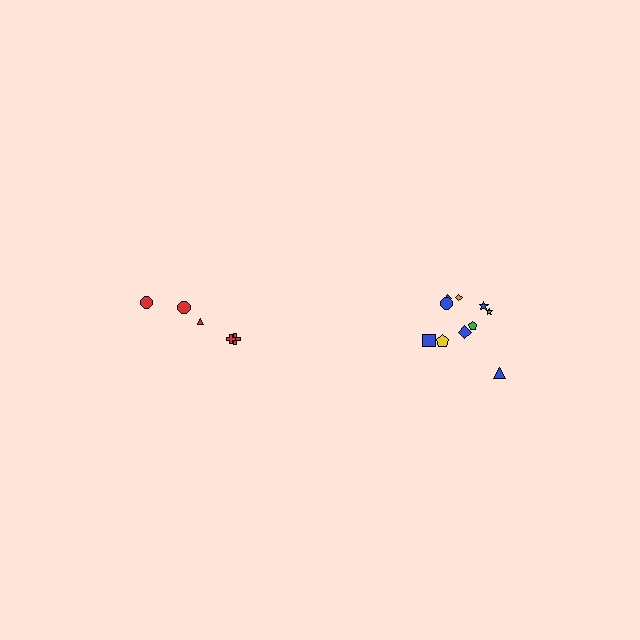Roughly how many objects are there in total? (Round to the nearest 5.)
Roughly 15 objects in total.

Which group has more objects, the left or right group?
The right group.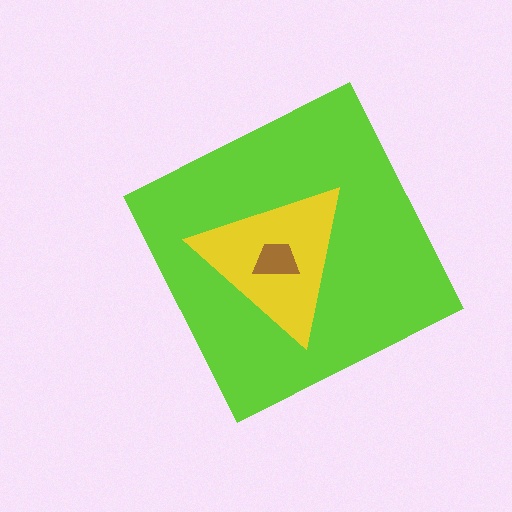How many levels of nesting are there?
3.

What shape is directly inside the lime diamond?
The yellow triangle.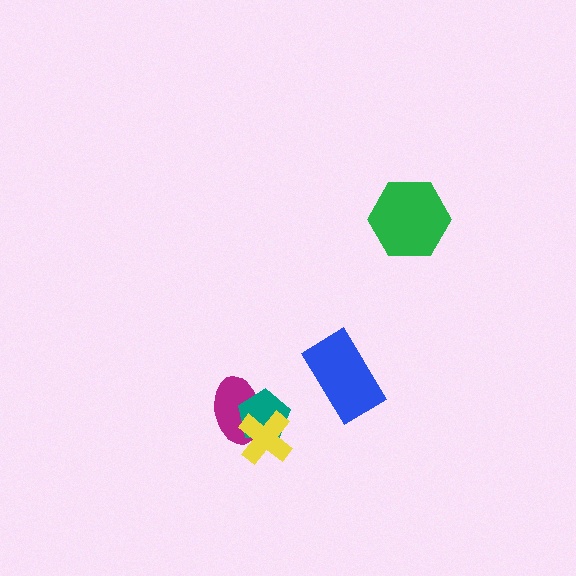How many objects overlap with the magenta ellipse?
2 objects overlap with the magenta ellipse.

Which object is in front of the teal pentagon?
The yellow cross is in front of the teal pentagon.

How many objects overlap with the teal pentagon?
2 objects overlap with the teal pentagon.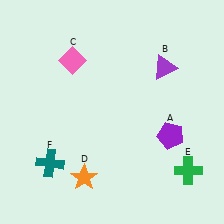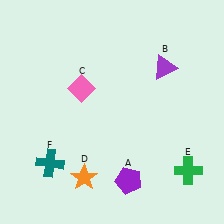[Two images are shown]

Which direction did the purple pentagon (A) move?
The purple pentagon (A) moved down.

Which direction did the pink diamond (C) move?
The pink diamond (C) moved down.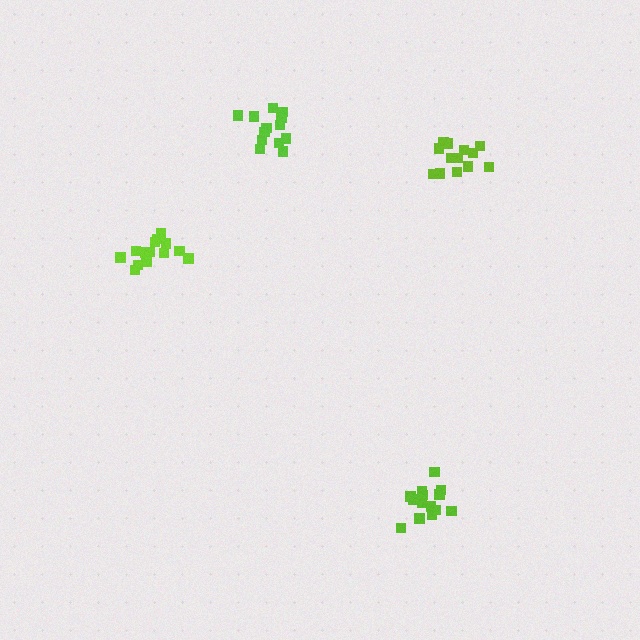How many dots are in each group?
Group 1: 13 dots, Group 2: 14 dots, Group 3: 13 dots, Group 4: 14 dots (54 total).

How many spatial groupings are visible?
There are 4 spatial groupings.